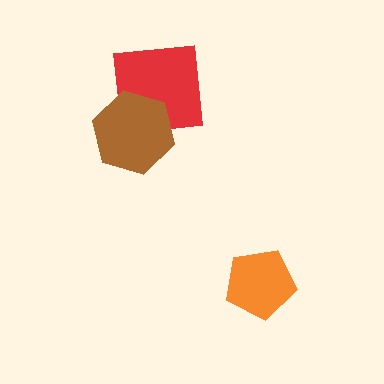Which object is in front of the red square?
The brown hexagon is in front of the red square.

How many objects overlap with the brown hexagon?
1 object overlaps with the brown hexagon.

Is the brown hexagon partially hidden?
No, no other shape covers it.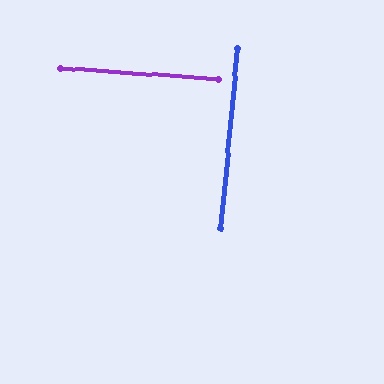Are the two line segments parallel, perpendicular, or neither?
Perpendicular — they meet at approximately 89°.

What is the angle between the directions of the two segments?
Approximately 89 degrees.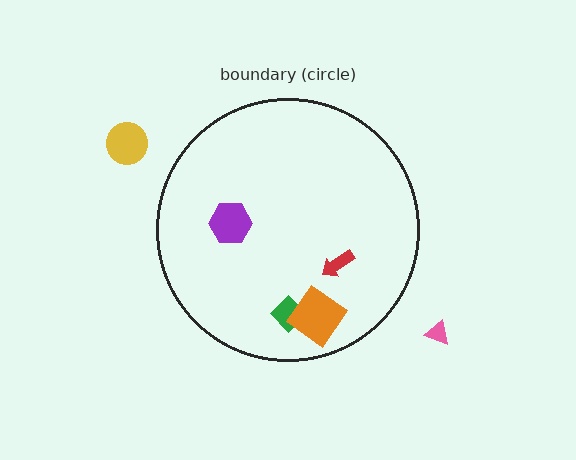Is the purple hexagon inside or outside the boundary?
Inside.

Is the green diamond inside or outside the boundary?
Inside.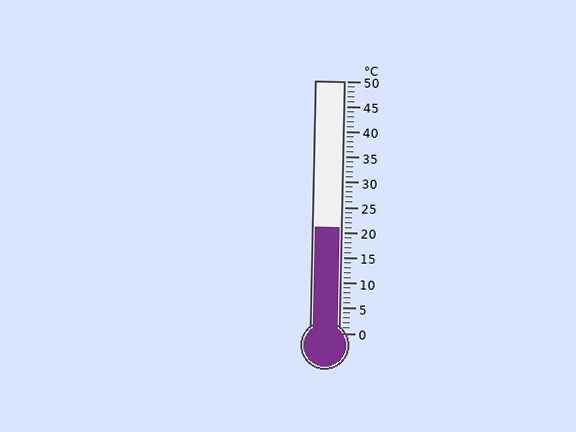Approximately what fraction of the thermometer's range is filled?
The thermometer is filled to approximately 40% of its range.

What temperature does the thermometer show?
The thermometer shows approximately 21°C.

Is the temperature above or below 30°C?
The temperature is below 30°C.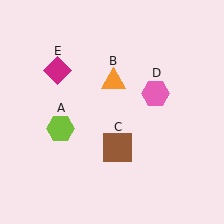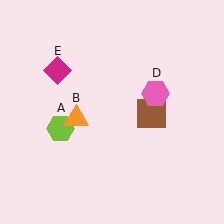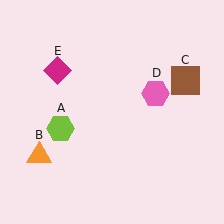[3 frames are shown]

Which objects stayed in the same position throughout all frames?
Lime hexagon (object A) and pink hexagon (object D) and magenta diamond (object E) remained stationary.